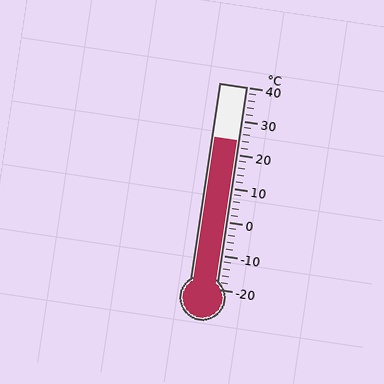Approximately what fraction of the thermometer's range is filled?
The thermometer is filled to approximately 75% of its range.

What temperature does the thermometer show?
The thermometer shows approximately 24°C.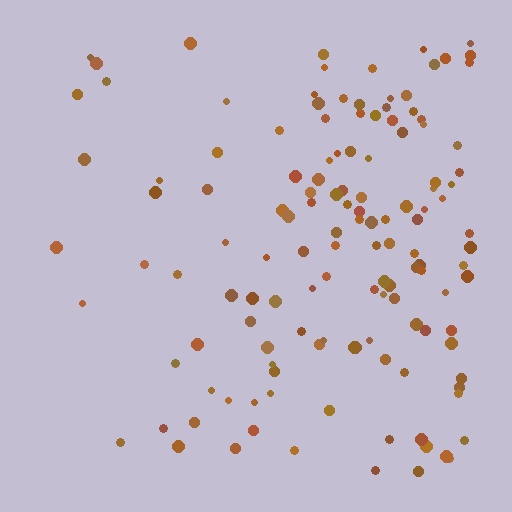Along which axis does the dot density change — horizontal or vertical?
Horizontal.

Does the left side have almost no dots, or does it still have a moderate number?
Still a moderate number, just noticeably fewer than the right.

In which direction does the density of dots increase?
From left to right, with the right side densest.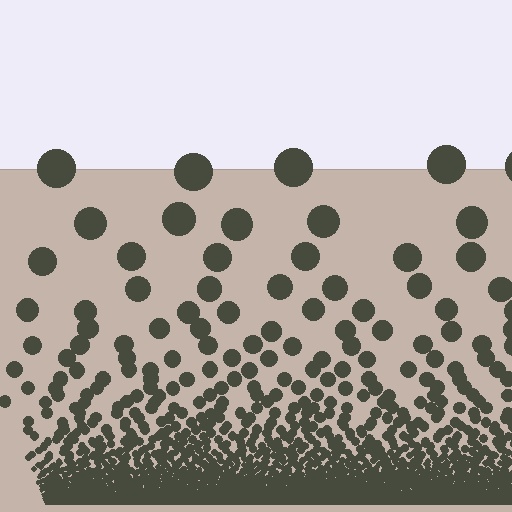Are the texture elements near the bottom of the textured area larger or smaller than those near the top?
Smaller. The gradient is inverted — elements near the bottom are smaller and denser.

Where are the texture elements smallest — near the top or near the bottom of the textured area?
Near the bottom.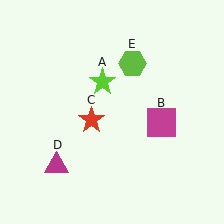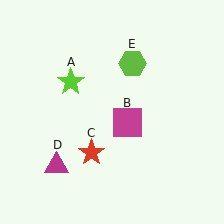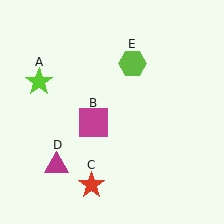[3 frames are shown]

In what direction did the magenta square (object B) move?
The magenta square (object B) moved left.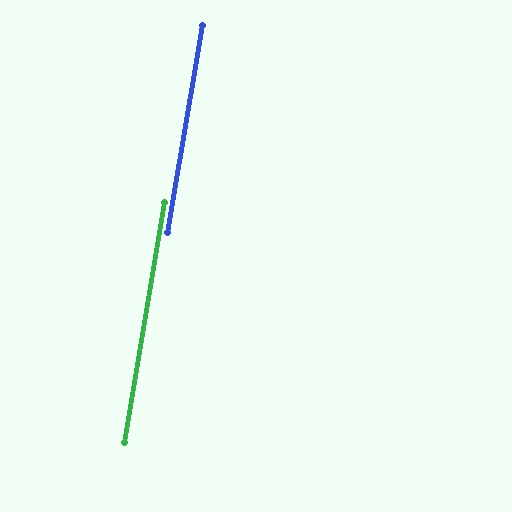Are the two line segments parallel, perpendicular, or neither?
Parallel — their directions differ by only 0.2°.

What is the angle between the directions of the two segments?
Approximately 0 degrees.